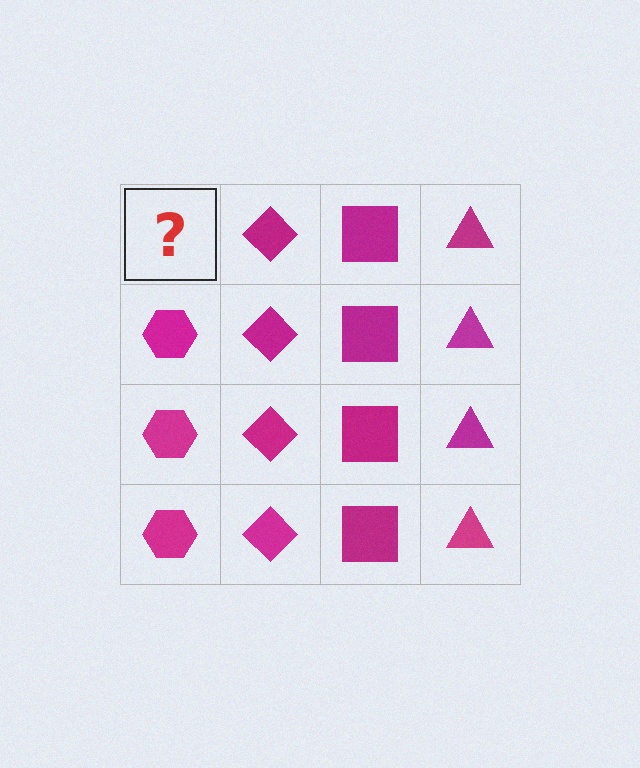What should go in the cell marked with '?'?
The missing cell should contain a magenta hexagon.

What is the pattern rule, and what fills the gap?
The rule is that each column has a consistent shape. The gap should be filled with a magenta hexagon.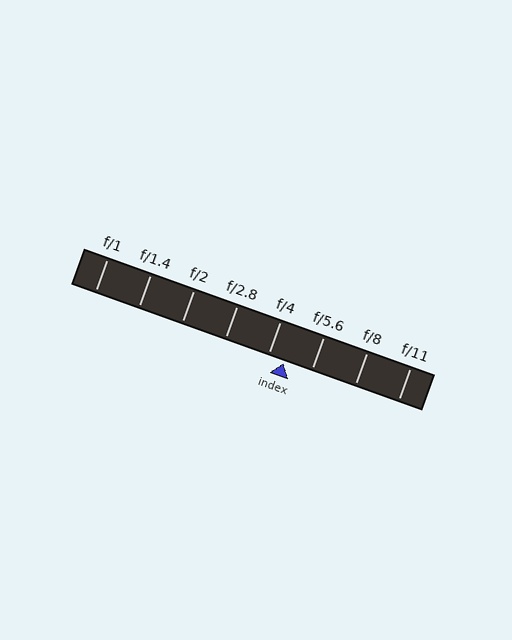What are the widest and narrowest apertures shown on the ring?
The widest aperture shown is f/1 and the narrowest is f/11.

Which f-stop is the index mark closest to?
The index mark is closest to f/4.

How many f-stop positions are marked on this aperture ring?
There are 8 f-stop positions marked.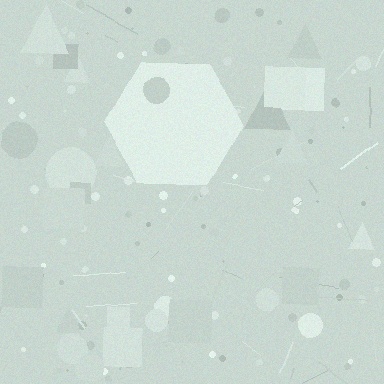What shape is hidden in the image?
A hexagon is hidden in the image.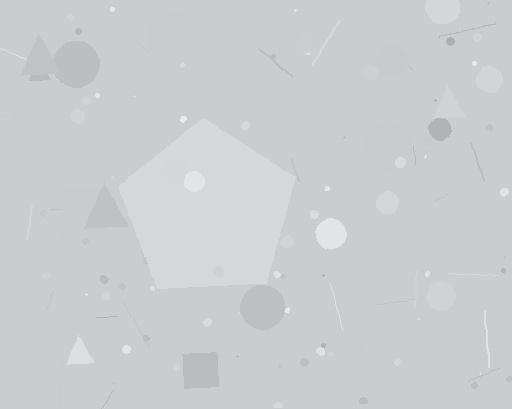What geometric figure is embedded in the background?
A pentagon is embedded in the background.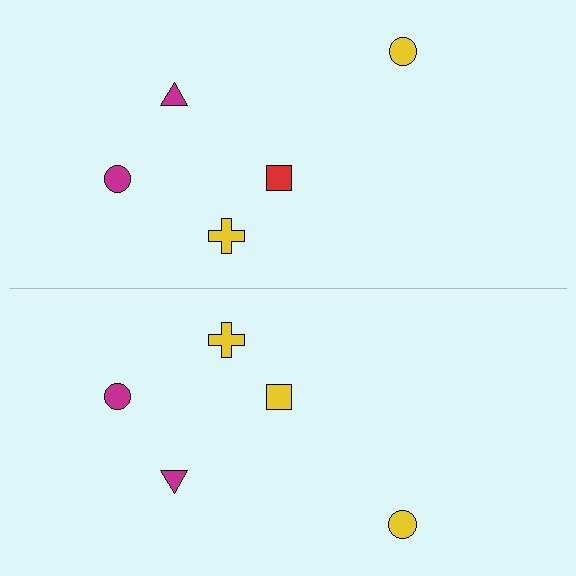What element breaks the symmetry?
The yellow square on the bottom side breaks the symmetry — its mirror counterpart is red.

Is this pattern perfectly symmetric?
No, the pattern is not perfectly symmetric. The yellow square on the bottom side breaks the symmetry — its mirror counterpart is red.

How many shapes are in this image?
There are 10 shapes in this image.